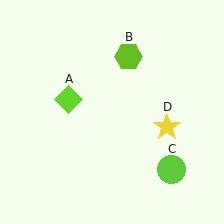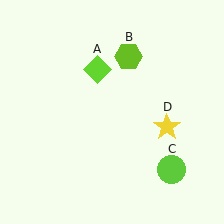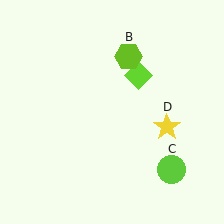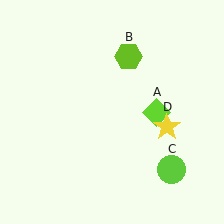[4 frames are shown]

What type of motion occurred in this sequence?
The lime diamond (object A) rotated clockwise around the center of the scene.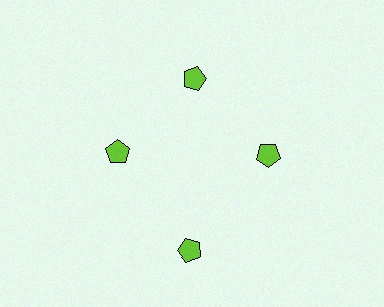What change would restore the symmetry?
The symmetry would be restored by moving it inward, back onto the ring so that all 4 pentagons sit at equal angles and equal distance from the center.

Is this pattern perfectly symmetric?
No. The 4 lime pentagons are arranged in a ring, but one element near the 6 o'clock position is pushed outward from the center, breaking the 4-fold rotational symmetry.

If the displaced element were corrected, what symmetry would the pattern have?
It would have 4-fold rotational symmetry — the pattern would map onto itself every 90 degrees.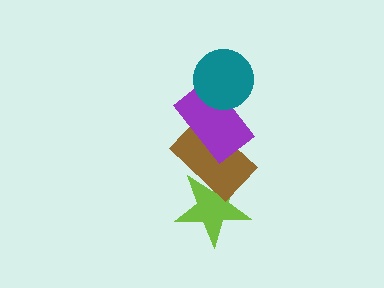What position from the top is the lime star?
The lime star is 4th from the top.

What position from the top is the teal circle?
The teal circle is 1st from the top.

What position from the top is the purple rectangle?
The purple rectangle is 2nd from the top.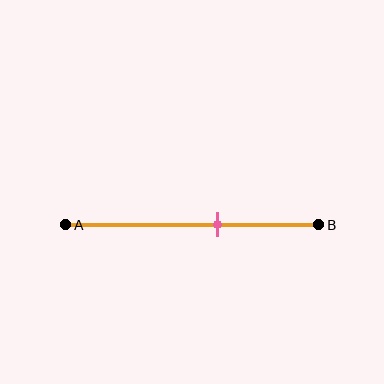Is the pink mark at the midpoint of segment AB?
No, the mark is at about 60% from A, not at the 50% midpoint.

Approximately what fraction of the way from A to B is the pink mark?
The pink mark is approximately 60% of the way from A to B.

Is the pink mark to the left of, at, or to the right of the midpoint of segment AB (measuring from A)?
The pink mark is to the right of the midpoint of segment AB.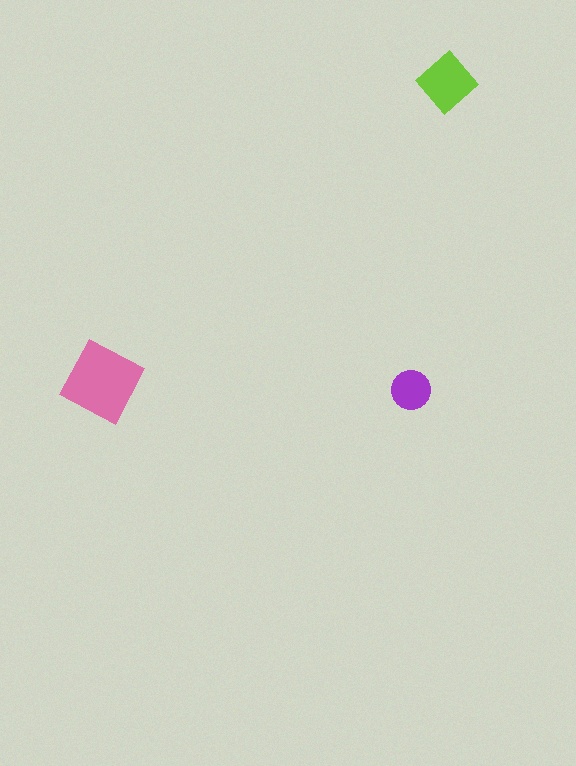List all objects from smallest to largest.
The purple circle, the lime diamond, the pink diamond.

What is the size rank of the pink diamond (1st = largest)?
1st.